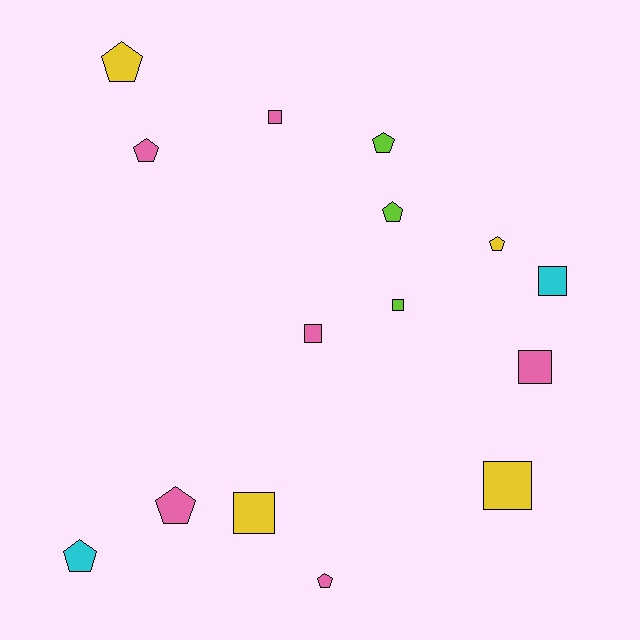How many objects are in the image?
There are 15 objects.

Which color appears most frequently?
Pink, with 6 objects.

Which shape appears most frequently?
Pentagon, with 8 objects.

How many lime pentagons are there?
There are 2 lime pentagons.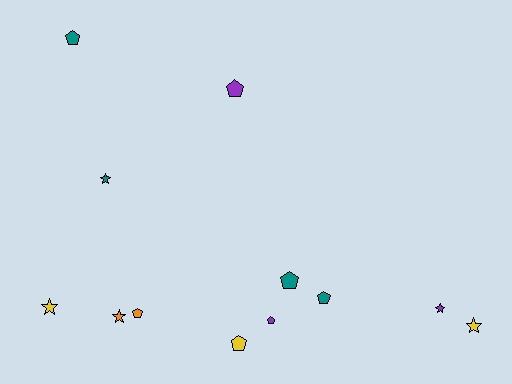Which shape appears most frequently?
Pentagon, with 7 objects.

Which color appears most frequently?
Teal, with 4 objects.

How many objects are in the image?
There are 12 objects.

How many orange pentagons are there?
There is 1 orange pentagon.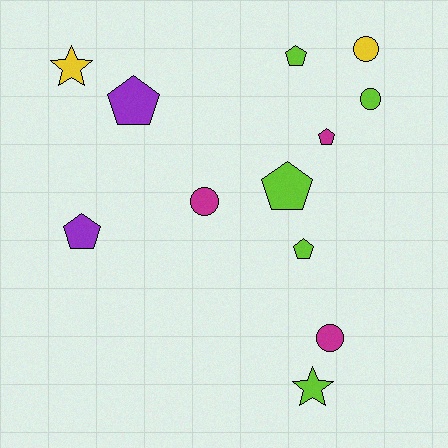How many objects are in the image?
There are 12 objects.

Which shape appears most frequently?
Pentagon, with 6 objects.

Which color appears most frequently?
Lime, with 5 objects.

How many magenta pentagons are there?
There is 1 magenta pentagon.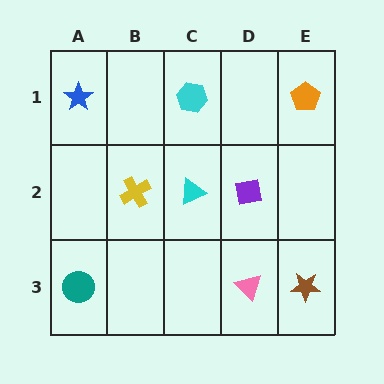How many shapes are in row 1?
3 shapes.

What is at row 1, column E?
An orange pentagon.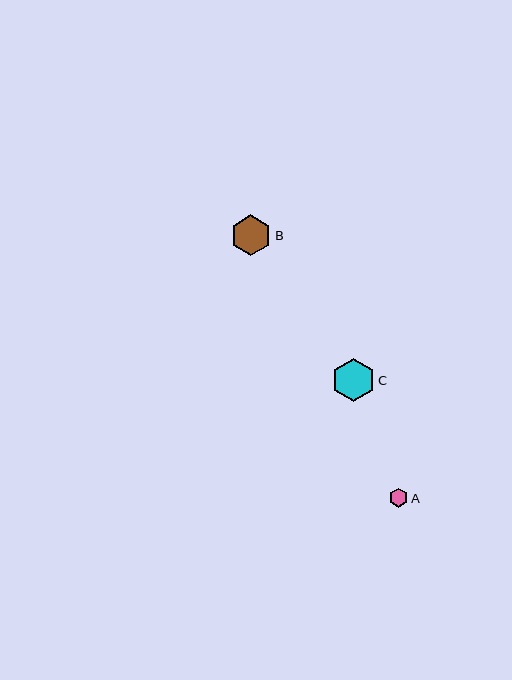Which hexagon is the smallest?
Hexagon A is the smallest with a size of approximately 19 pixels.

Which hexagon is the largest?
Hexagon C is the largest with a size of approximately 43 pixels.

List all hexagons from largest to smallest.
From largest to smallest: C, B, A.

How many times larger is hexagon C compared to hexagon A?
Hexagon C is approximately 2.3 times the size of hexagon A.